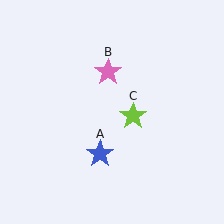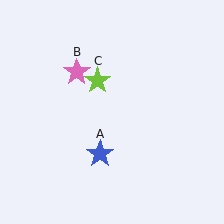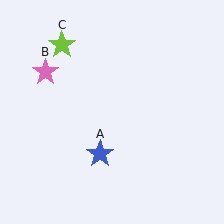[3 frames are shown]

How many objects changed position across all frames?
2 objects changed position: pink star (object B), lime star (object C).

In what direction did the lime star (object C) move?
The lime star (object C) moved up and to the left.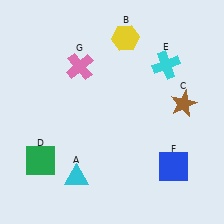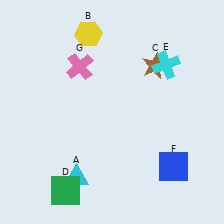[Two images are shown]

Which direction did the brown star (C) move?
The brown star (C) moved up.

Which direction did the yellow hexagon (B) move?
The yellow hexagon (B) moved left.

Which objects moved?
The objects that moved are: the yellow hexagon (B), the brown star (C), the green square (D).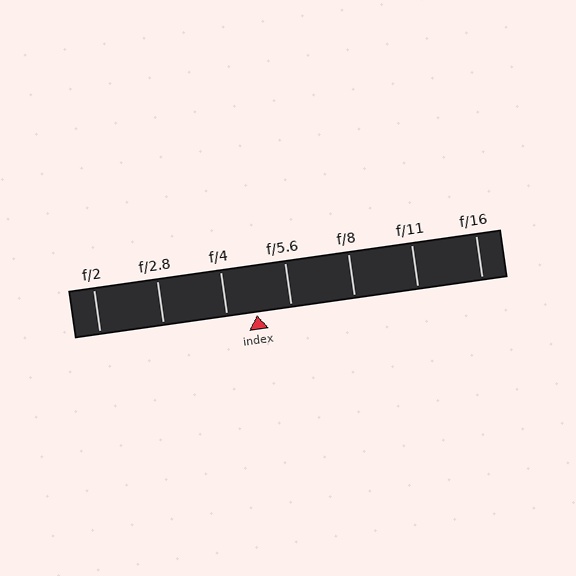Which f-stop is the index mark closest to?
The index mark is closest to f/4.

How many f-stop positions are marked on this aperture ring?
There are 7 f-stop positions marked.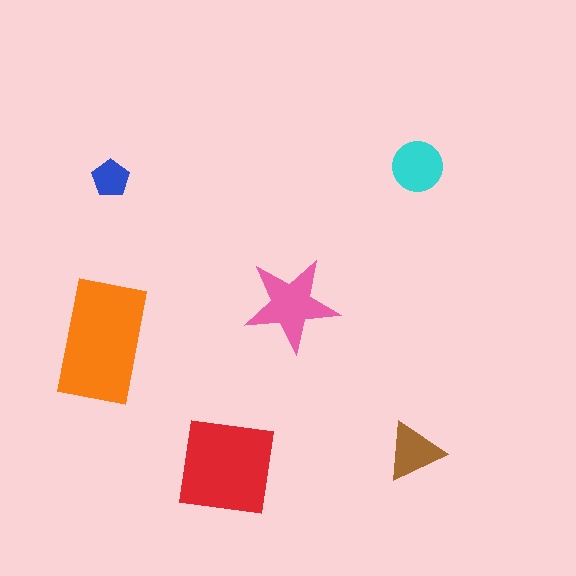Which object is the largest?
The orange rectangle.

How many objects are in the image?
There are 6 objects in the image.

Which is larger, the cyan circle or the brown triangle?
The cyan circle.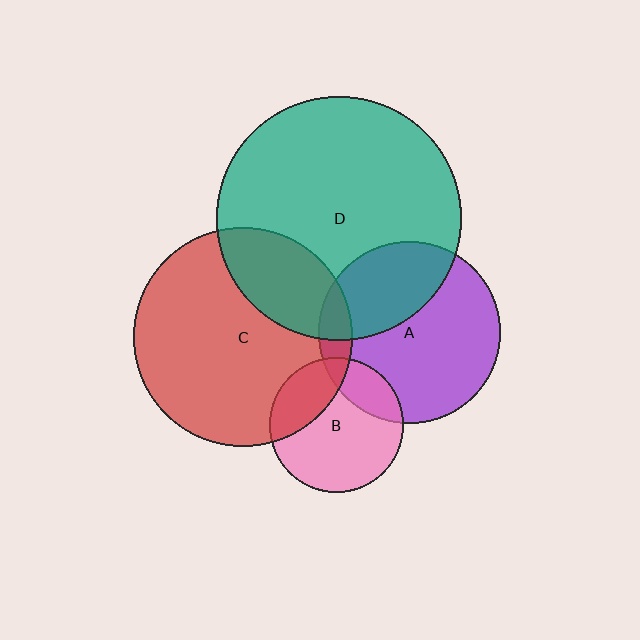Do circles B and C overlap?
Yes.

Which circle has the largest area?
Circle D (teal).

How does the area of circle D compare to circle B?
Approximately 3.3 times.